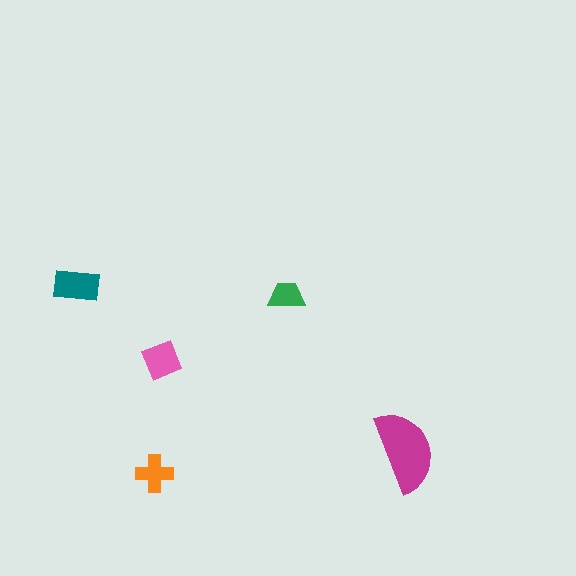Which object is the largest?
The magenta semicircle.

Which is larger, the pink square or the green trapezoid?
The pink square.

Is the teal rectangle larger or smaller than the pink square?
Larger.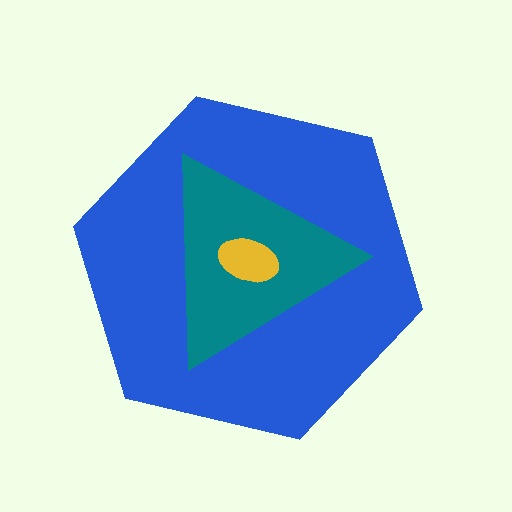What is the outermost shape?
The blue hexagon.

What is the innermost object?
The yellow ellipse.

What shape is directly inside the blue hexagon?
The teal triangle.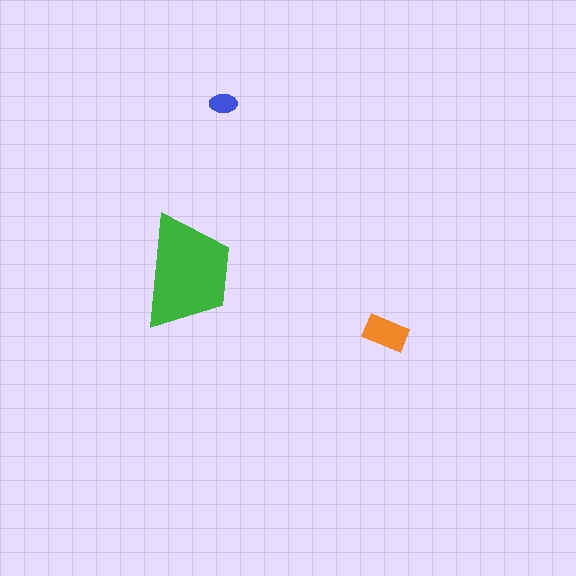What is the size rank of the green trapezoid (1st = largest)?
1st.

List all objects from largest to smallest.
The green trapezoid, the orange rectangle, the blue ellipse.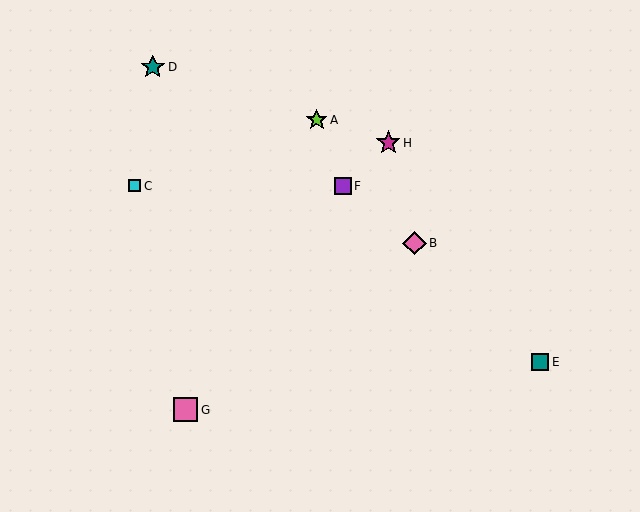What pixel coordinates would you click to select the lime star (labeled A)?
Click at (317, 120) to select the lime star A.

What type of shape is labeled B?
Shape B is a pink diamond.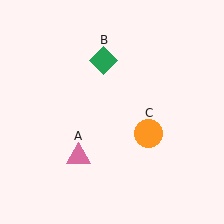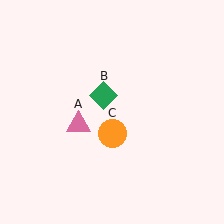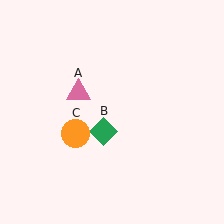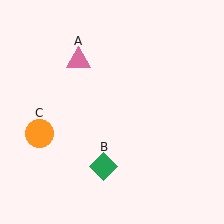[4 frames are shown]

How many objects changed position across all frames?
3 objects changed position: pink triangle (object A), green diamond (object B), orange circle (object C).